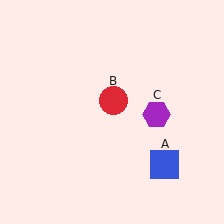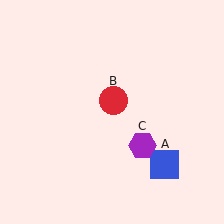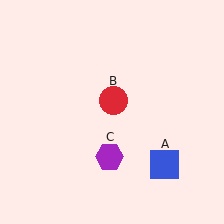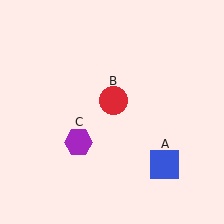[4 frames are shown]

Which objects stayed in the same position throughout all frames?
Blue square (object A) and red circle (object B) remained stationary.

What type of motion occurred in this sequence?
The purple hexagon (object C) rotated clockwise around the center of the scene.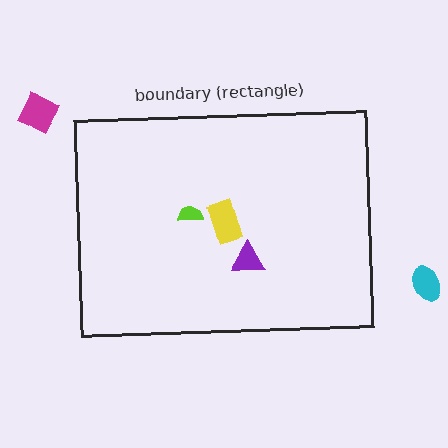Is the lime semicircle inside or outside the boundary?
Inside.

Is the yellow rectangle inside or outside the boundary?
Inside.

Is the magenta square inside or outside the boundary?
Outside.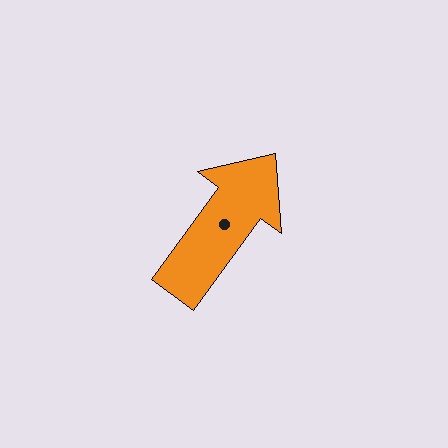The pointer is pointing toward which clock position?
Roughly 1 o'clock.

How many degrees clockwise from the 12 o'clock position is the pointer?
Approximately 36 degrees.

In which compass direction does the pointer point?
Northeast.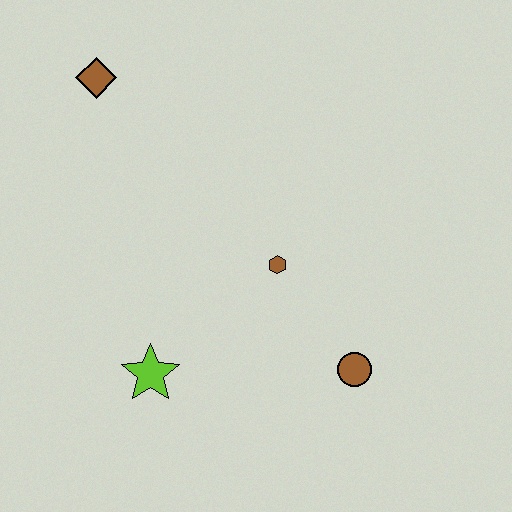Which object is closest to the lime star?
The brown hexagon is closest to the lime star.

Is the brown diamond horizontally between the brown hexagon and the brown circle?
No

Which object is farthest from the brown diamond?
The brown circle is farthest from the brown diamond.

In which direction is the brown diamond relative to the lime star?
The brown diamond is above the lime star.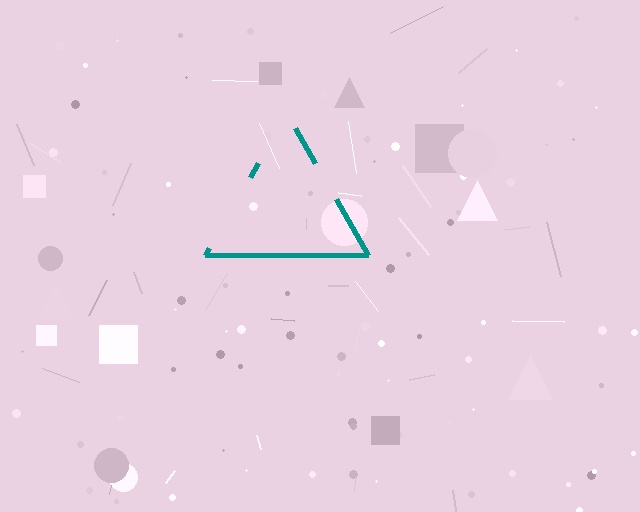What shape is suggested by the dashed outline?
The dashed outline suggests a triangle.